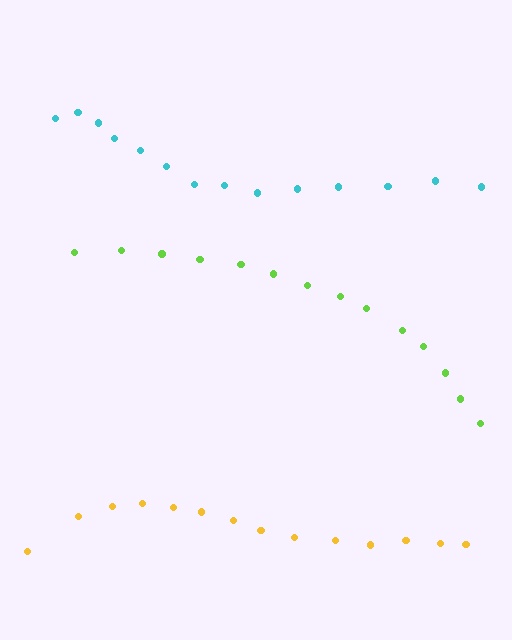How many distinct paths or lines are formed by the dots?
There are 3 distinct paths.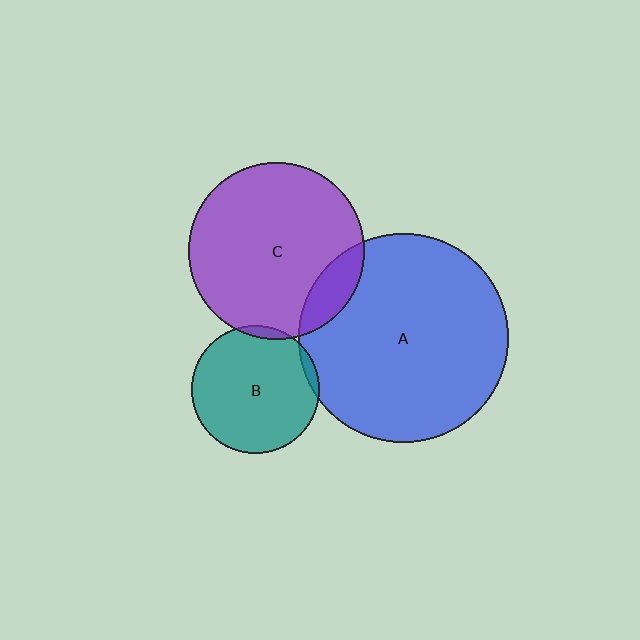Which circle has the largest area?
Circle A (blue).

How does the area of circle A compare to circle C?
Approximately 1.4 times.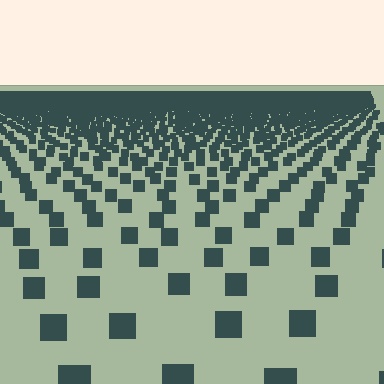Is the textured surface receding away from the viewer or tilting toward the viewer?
The surface is receding away from the viewer. Texture elements get smaller and denser toward the top.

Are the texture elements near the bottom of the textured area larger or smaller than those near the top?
Larger. Near the bottom, elements are closer to the viewer and appear at a bigger on-screen size.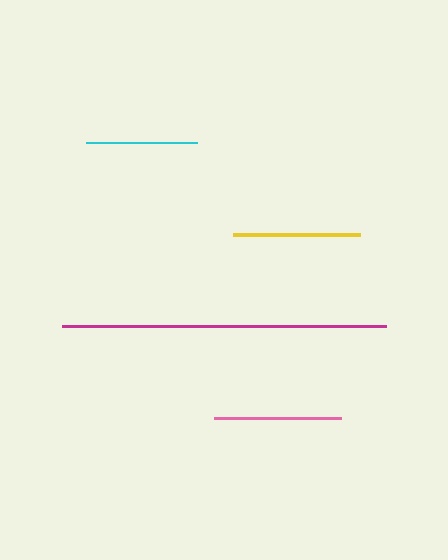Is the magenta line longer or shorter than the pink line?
The magenta line is longer than the pink line.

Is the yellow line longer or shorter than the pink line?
The yellow line is longer than the pink line.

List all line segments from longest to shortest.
From longest to shortest: magenta, yellow, pink, cyan.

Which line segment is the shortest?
The cyan line is the shortest at approximately 111 pixels.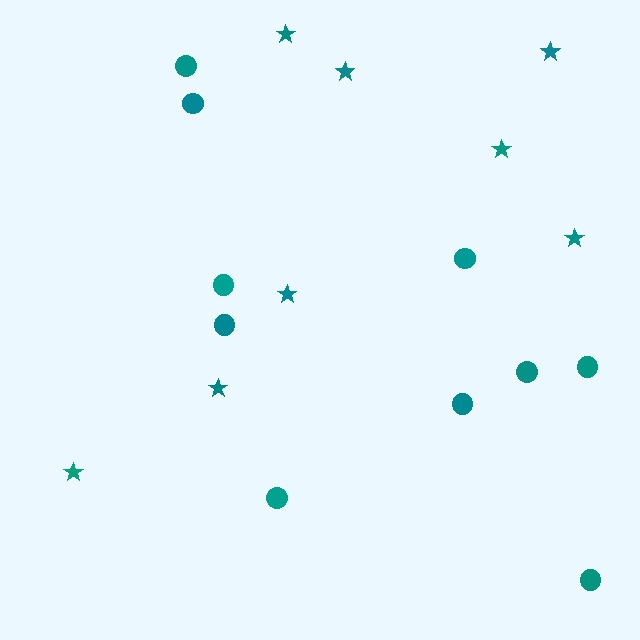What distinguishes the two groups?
There are 2 groups: one group of circles (10) and one group of stars (8).